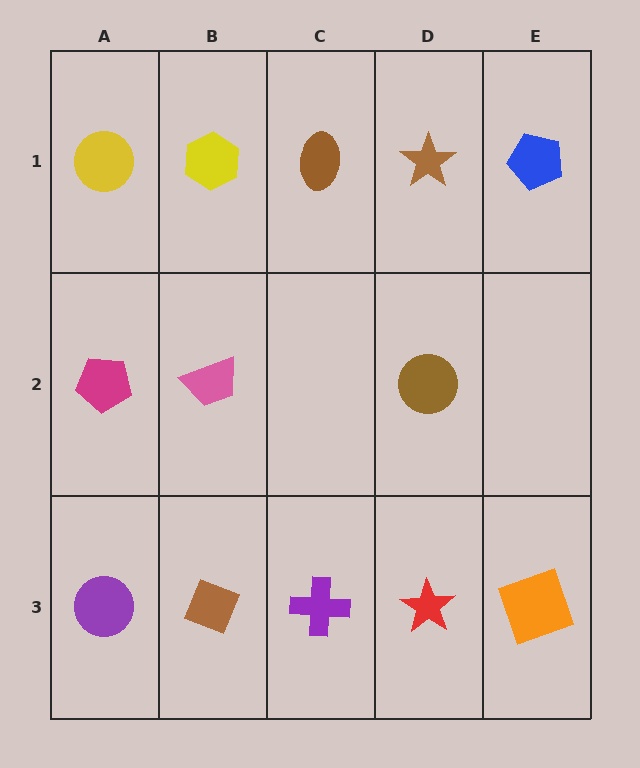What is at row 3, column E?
An orange square.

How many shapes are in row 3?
5 shapes.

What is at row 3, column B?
A brown diamond.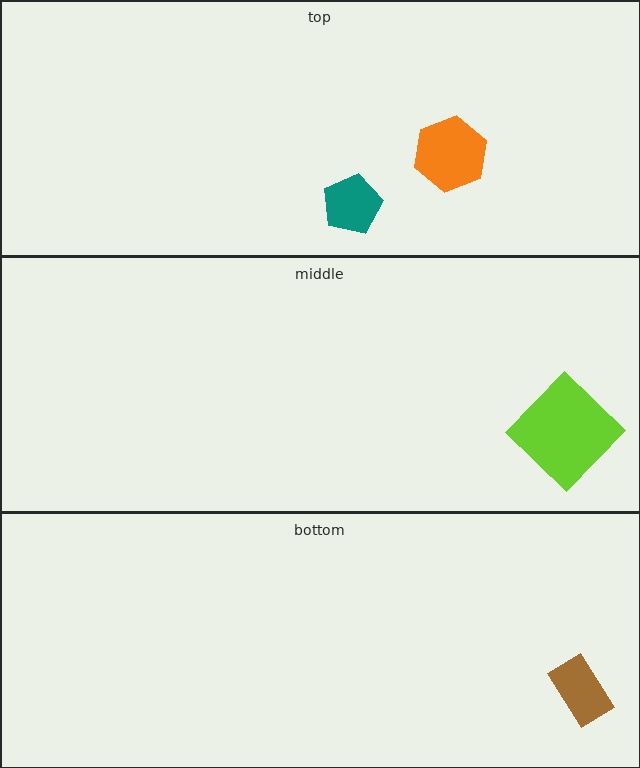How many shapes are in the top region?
2.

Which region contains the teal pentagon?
The top region.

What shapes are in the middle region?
The lime diamond.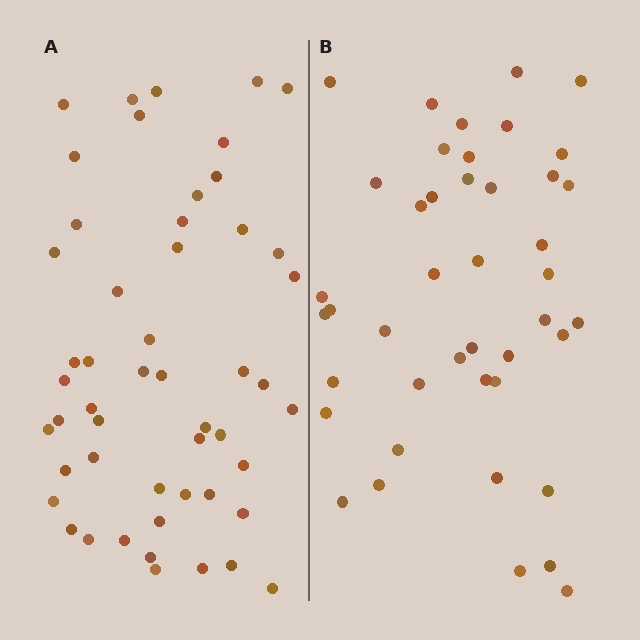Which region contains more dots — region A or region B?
Region A (the left region) has more dots.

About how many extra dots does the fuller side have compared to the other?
Region A has roughly 8 or so more dots than region B.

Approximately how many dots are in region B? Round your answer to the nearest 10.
About 40 dots. (The exact count is 43, which rounds to 40.)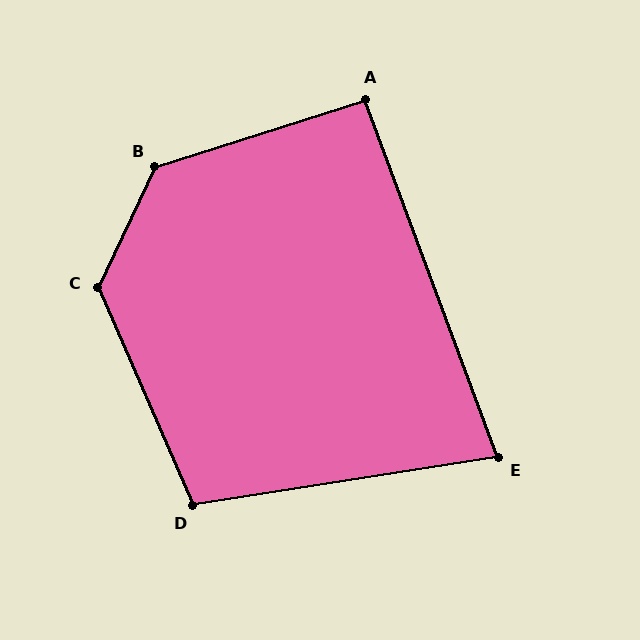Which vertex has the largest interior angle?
B, at approximately 133 degrees.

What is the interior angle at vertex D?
Approximately 105 degrees (obtuse).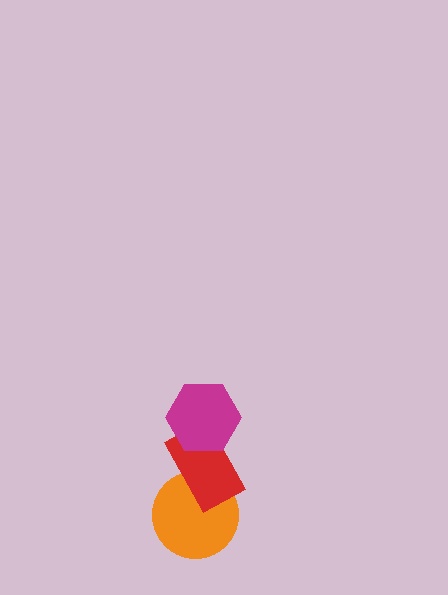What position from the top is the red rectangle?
The red rectangle is 2nd from the top.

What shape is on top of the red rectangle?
The magenta hexagon is on top of the red rectangle.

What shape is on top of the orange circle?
The red rectangle is on top of the orange circle.